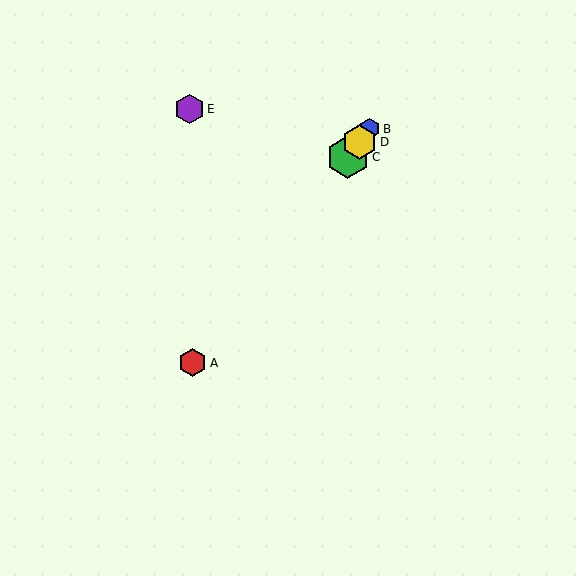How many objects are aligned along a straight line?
4 objects (A, B, C, D) are aligned along a straight line.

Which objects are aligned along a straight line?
Objects A, B, C, D are aligned along a straight line.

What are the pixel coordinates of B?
Object B is at (369, 129).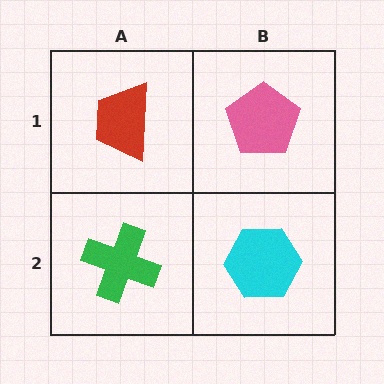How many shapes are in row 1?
2 shapes.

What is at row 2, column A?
A green cross.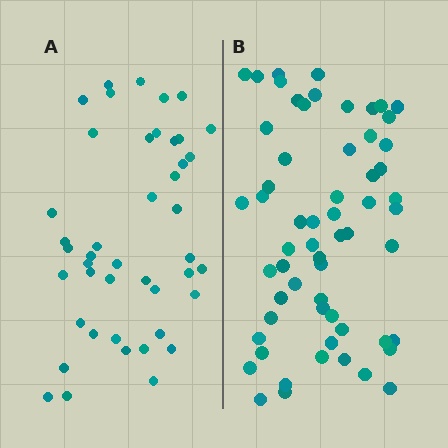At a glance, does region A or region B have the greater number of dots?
Region B (the right region) has more dots.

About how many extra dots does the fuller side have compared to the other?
Region B has approximately 15 more dots than region A.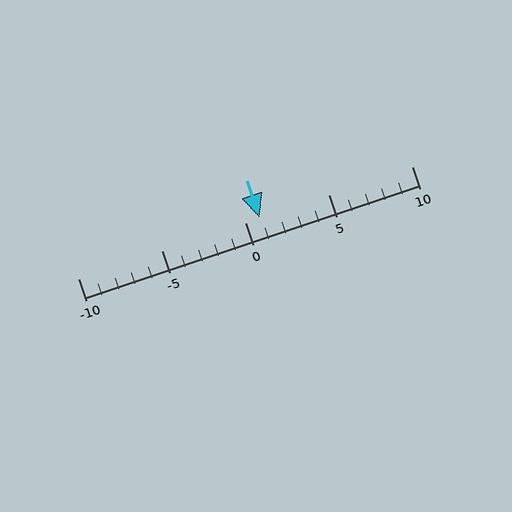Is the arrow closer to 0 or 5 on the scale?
The arrow is closer to 0.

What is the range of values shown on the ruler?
The ruler shows values from -10 to 10.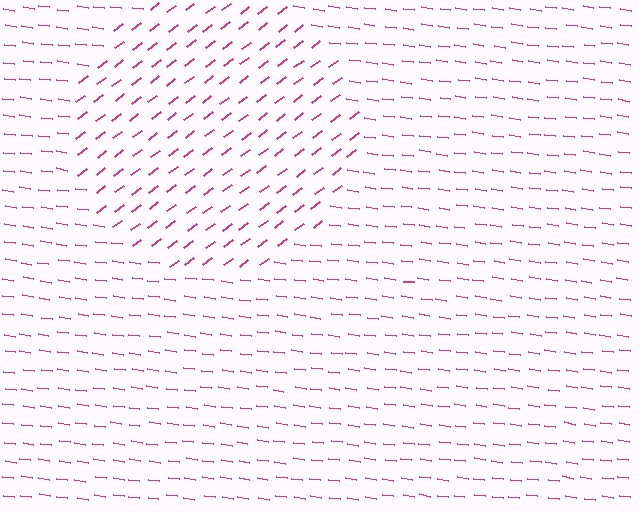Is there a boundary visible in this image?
Yes, there is a texture boundary formed by a change in line orientation.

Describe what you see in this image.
The image is filled with small magenta line segments. A circle region in the image has lines oriented differently from the surrounding lines, creating a visible texture boundary.